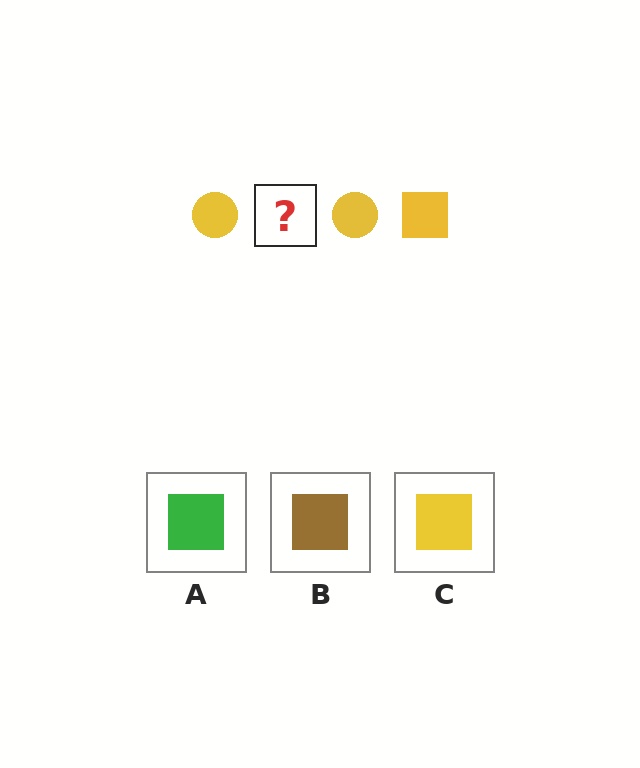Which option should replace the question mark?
Option C.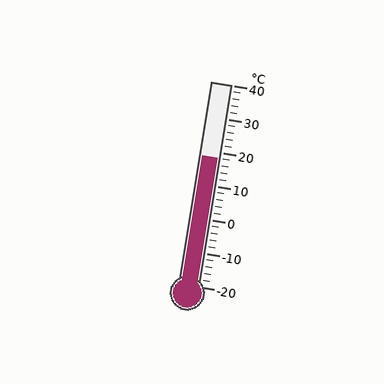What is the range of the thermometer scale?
The thermometer scale ranges from -20°C to 40°C.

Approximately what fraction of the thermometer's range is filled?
The thermometer is filled to approximately 65% of its range.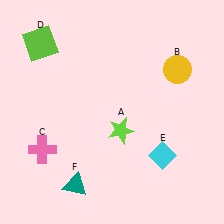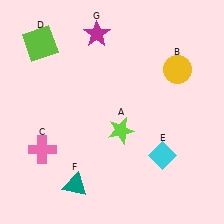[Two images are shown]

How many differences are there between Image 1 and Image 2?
There is 1 difference between the two images.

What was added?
A magenta star (G) was added in Image 2.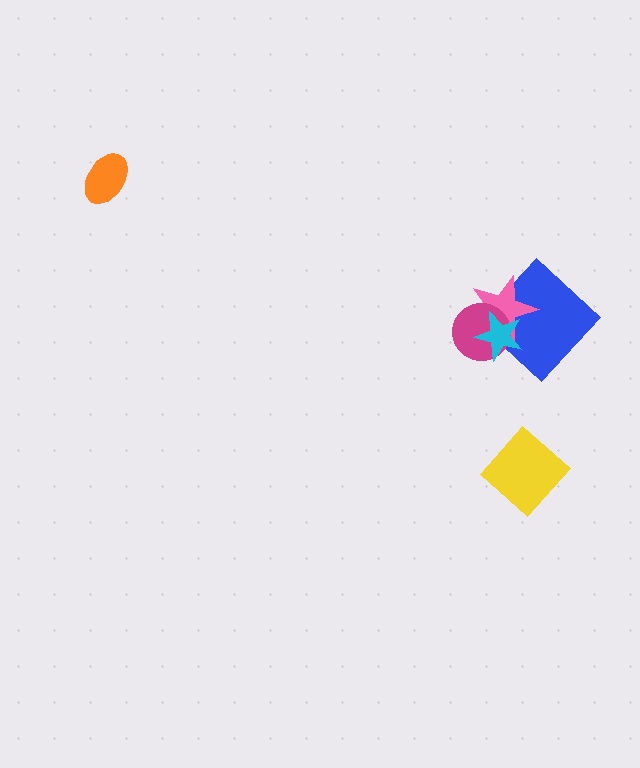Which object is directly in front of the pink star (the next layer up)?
The magenta circle is directly in front of the pink star.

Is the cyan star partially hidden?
No, no other shape covers it.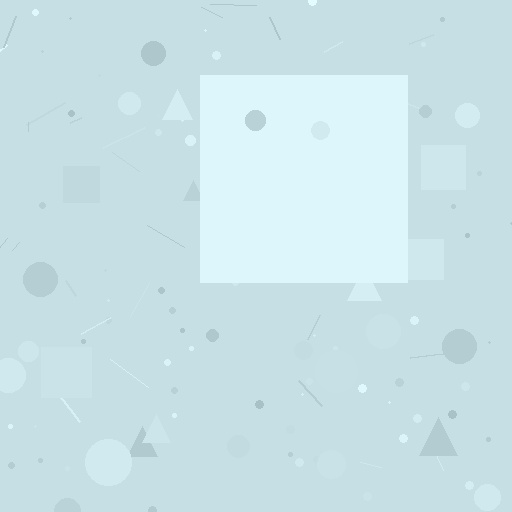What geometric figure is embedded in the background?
A square is embedded in the background.